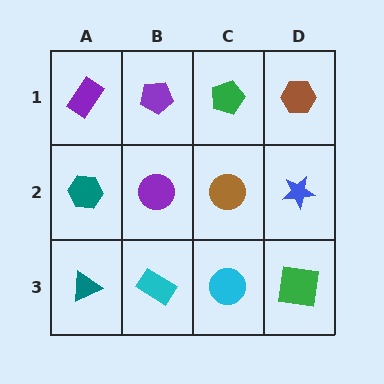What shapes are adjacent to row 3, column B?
A purple circle (row 2, column B), a teal triangle (row 3, column A), a cyan circle (row 3, column C).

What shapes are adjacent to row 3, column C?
A brown circle (row 2, column C), a cyan rectangle (row 3, column B), a green square (row 3, column D).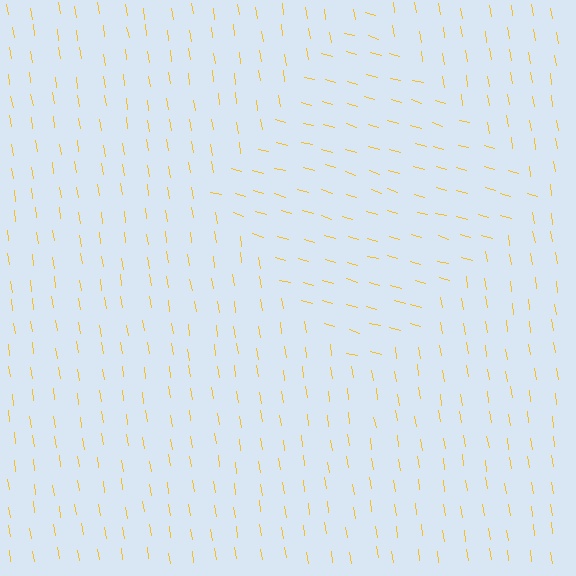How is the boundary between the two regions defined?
The boundary is defined purely by a change in line orientation (approximately 65 degrees difference). All lines are the same color and thickness.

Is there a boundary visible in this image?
Yes, there is a texture boundary formed by a change in line orientation.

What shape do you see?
I see a diamond.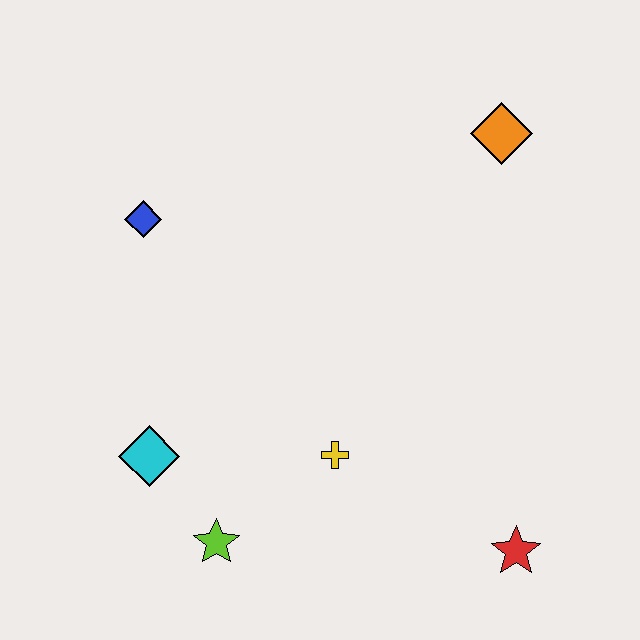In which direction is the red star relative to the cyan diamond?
The red star is to the right of the cyan diamond.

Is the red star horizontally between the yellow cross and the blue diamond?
No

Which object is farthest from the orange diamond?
The lime star is farthest from the orange diamond.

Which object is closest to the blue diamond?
The cyan diamond is closest to the blue diamond.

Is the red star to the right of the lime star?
Yes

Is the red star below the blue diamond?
Yes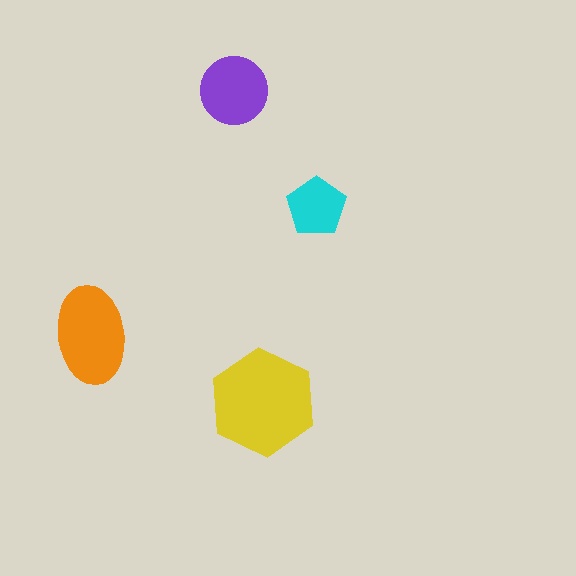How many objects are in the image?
There are 4 objects in the image.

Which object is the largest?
The yellow hexagon.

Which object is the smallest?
The cyan pentagon.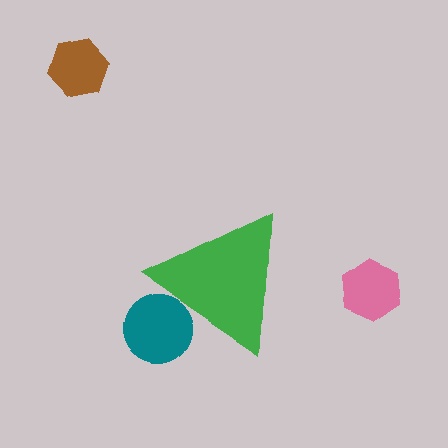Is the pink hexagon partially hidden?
No, the pink hexagon is fully visible.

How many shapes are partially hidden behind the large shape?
1 shape is partially hidden.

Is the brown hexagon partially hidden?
No, the brown hexagon is fully visible.